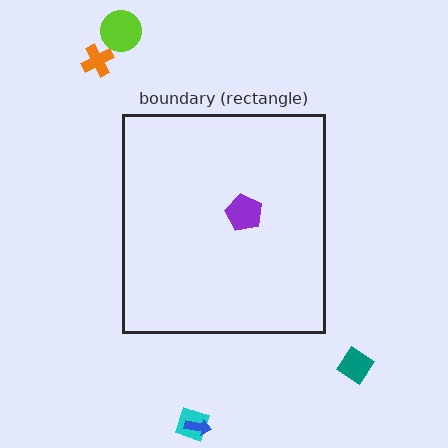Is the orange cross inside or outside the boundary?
Outside.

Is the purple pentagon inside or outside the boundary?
Inside.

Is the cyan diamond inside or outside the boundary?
Outside.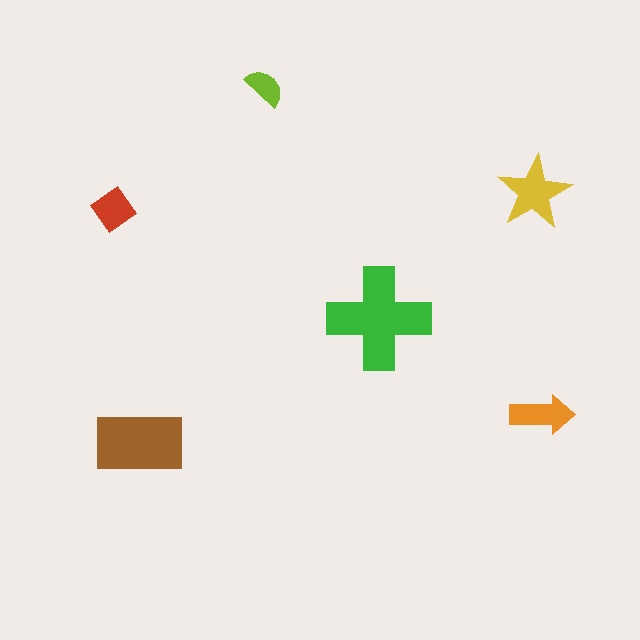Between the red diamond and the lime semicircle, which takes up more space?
The red diamond.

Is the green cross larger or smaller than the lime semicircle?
Larger.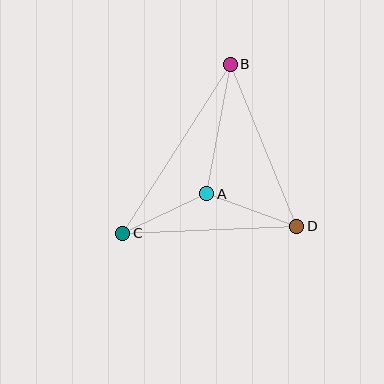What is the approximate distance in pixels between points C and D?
The distance between C and D is approximately 174 pixels.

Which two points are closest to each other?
Points A and C are closest to each other.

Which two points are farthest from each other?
Points B and C are farthest from each other.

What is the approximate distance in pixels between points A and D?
The distance between A and D is approximately 96 pixels.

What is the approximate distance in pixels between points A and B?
The distance between A and B is approximately 132 pixels.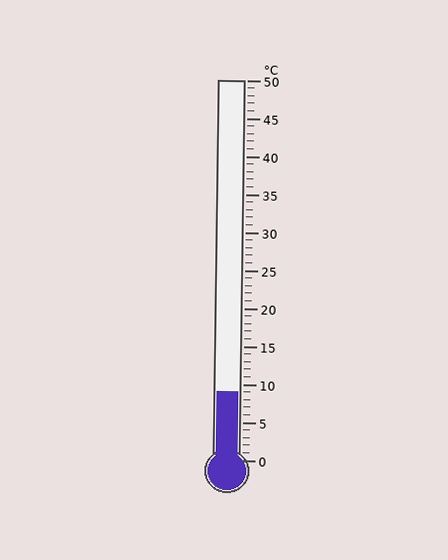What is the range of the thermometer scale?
The thermometer scale ranges from 0°C to 50°C.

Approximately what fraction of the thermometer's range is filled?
The thermometer is filled to approximately 20% of its range.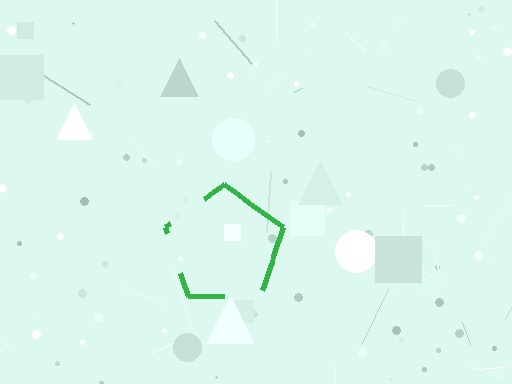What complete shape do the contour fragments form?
The contour fragments form a pentagon.